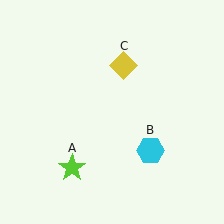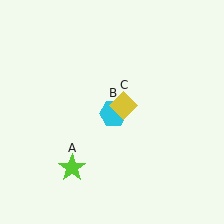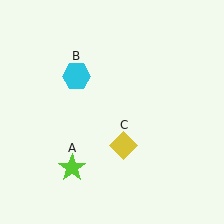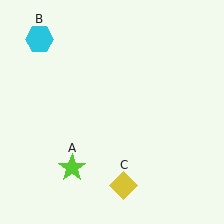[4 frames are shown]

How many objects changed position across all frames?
2 objects changed position: cyan hexagon (object B), yellow diamond (object C).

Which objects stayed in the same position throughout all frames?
Lime star (object A) remained stationary.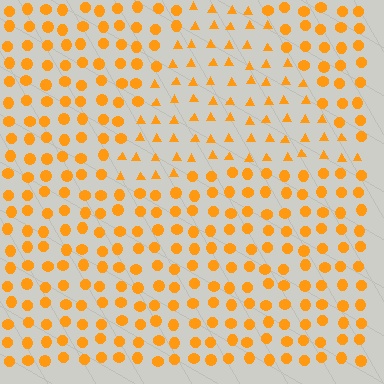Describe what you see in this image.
The image is filled with small orange elements arranged in a uniform grid. A triangle-shaped region contains triangles, while the surrounding area contains circles. The boundary is defined purely by the change in element shape.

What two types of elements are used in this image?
The image uses triangles inside the triangle region and circles outside it.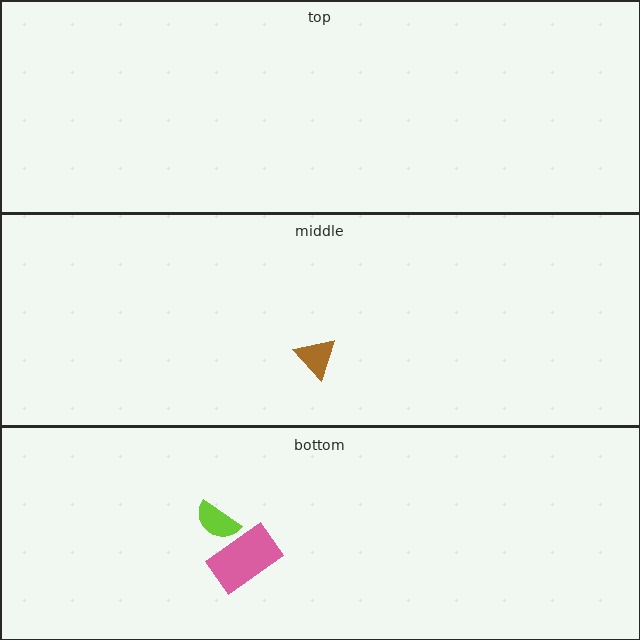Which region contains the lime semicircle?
The bottom region.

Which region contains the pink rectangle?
The bottom region.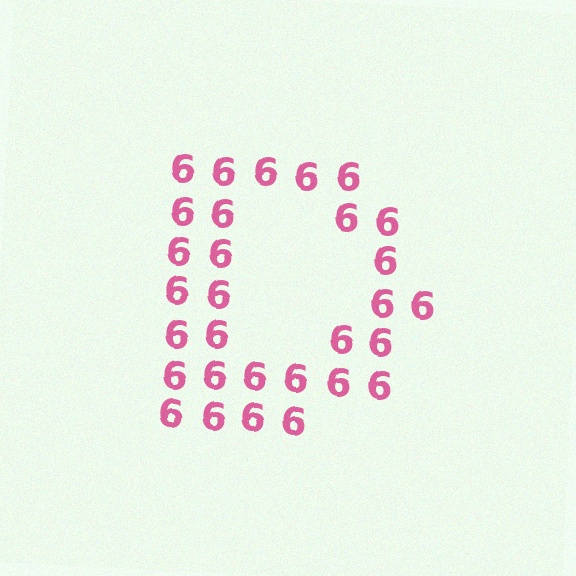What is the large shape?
The large shape is the letter D.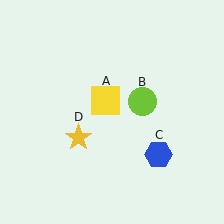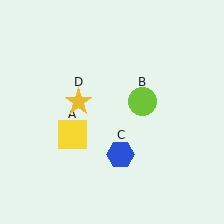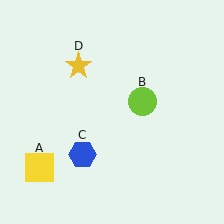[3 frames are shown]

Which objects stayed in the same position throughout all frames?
Lime circle (object B) remained stationary.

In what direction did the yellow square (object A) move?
The yellow square (object A) moved down and to the left.